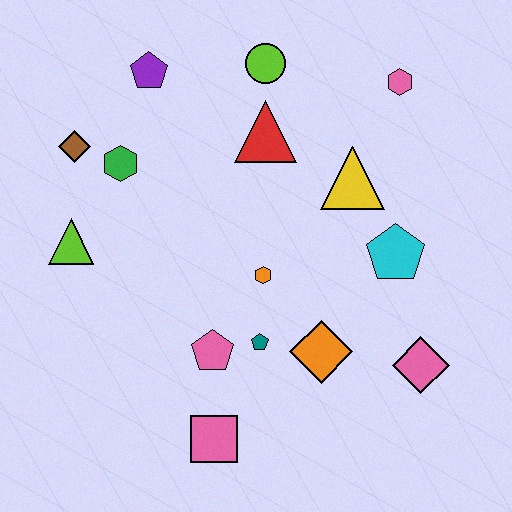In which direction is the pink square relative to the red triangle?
The pink square is below the red triangle.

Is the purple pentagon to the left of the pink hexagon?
Yes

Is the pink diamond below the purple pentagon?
Yes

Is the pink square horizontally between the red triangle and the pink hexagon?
No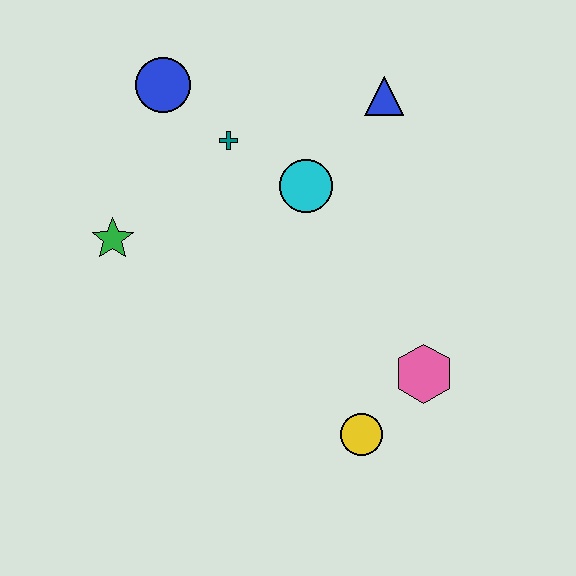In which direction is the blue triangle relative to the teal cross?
The blue triangle is to the right of the teal cross.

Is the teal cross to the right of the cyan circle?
No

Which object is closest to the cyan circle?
The teal cross is closest to the cyan circle.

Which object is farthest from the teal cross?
The yellow circle is farthest from the teal cross.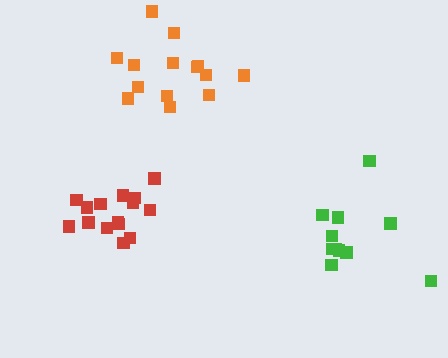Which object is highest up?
The orange cluster is topmost.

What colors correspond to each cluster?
The clusters are colored: orange, red, green.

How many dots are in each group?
Group 1: 14 dots, Group 2: 15 dots, Group 3: 11 dots (40 total).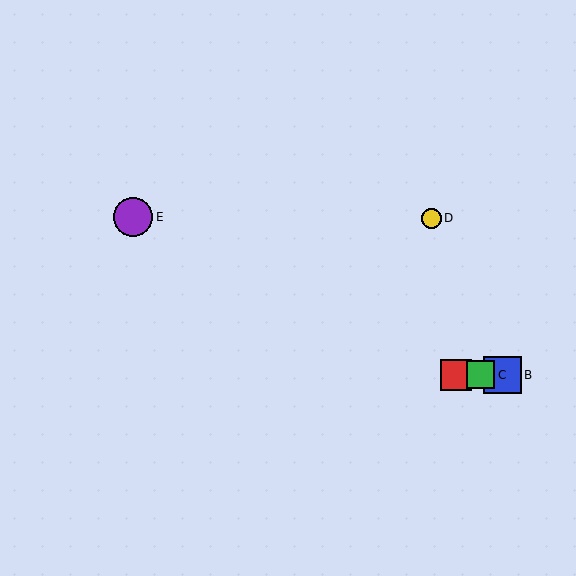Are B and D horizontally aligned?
No, B is at y≈375 and D is at y≈218.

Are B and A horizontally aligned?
Yes, both are at y≈375.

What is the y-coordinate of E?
Object E is at y≈217.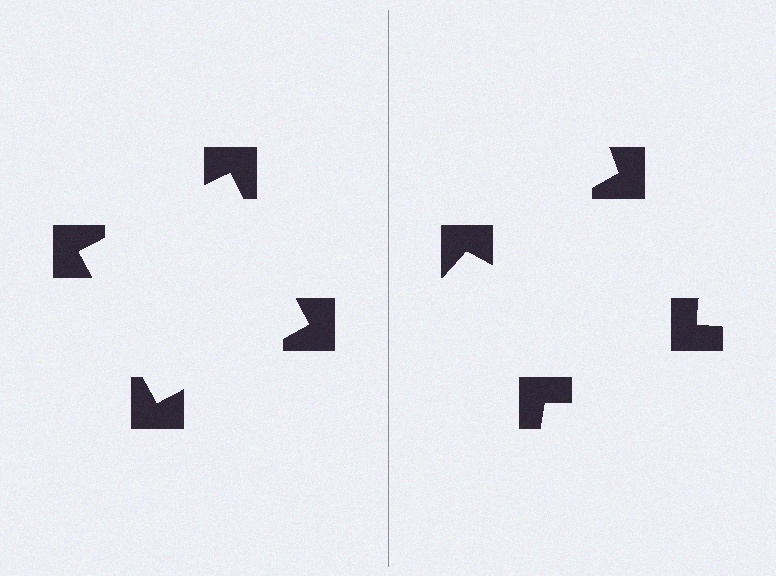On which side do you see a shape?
An illusory square appears on the left side. On the right side the wedge cuts are rotated, so no coherent shape forms.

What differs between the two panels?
The notched squares are positioned identically on both sides; only the wedge orientations differ. On the left they align to a square; on the right they are misaligned.